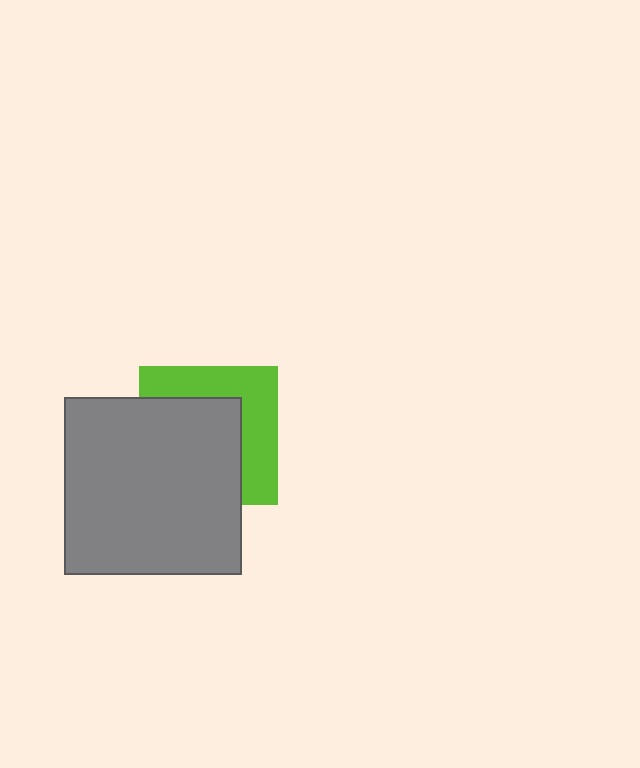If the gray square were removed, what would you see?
You would see the complete lime square.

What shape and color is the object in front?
The object in front is a gray square.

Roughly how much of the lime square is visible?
A small part of it is visible (roughly 43%).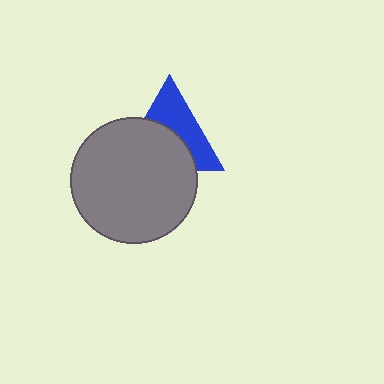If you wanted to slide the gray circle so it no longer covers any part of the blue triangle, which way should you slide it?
Slide it down — that is the most direct way to separate the two shapes.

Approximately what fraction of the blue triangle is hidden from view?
Roughly 53% of the blue triangle is hidden behind the gray circle.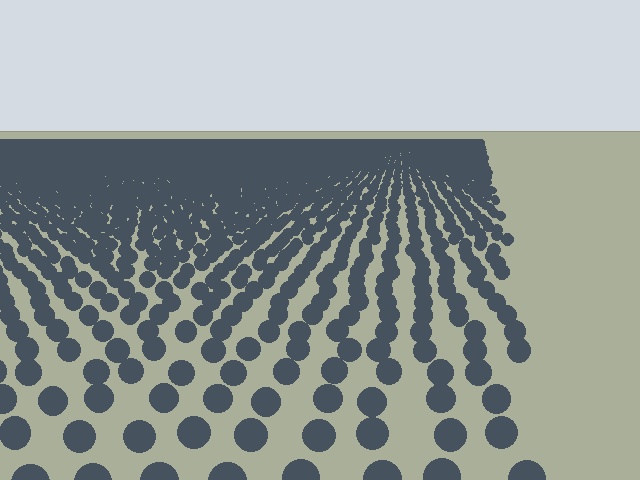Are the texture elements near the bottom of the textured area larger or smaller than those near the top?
Larger. Near the bottom, elements are closer to the viewer and appear at a bigger on-screen size.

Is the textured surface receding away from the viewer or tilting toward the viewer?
The surface is receding away from the viewer. Texture elements get smaller and denser toward the top.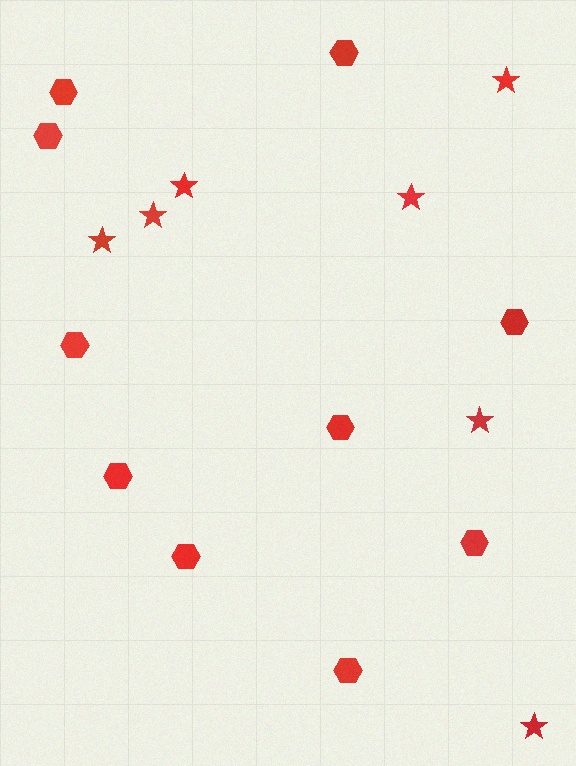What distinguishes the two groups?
There are 2 groups: one group of stars (7) and one group of hexagons (10).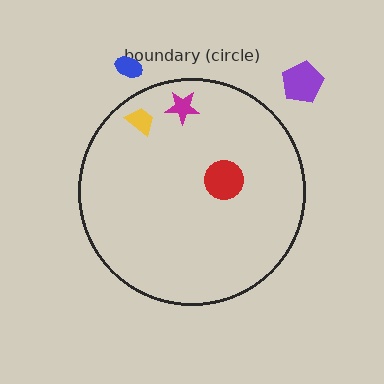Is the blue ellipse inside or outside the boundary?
Outside.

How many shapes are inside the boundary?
3 inside, 2 outside.